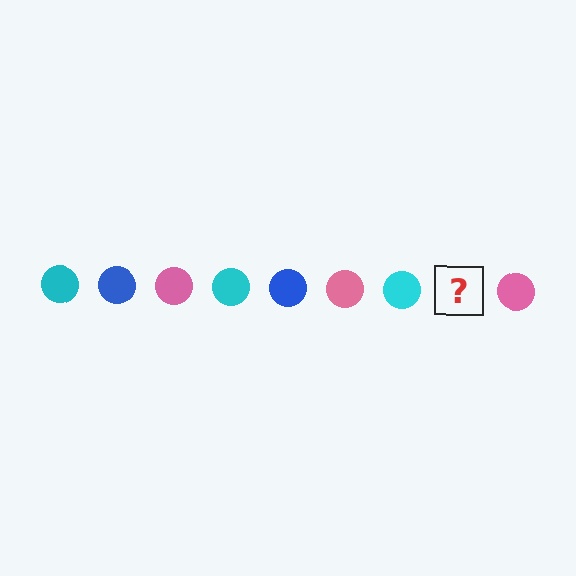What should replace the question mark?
The question mark should be replaced with a blue circle.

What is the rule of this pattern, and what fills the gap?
The rule is that the pattern cycles through cyan, blue, pink circles. The gap should be filled with a blue circle.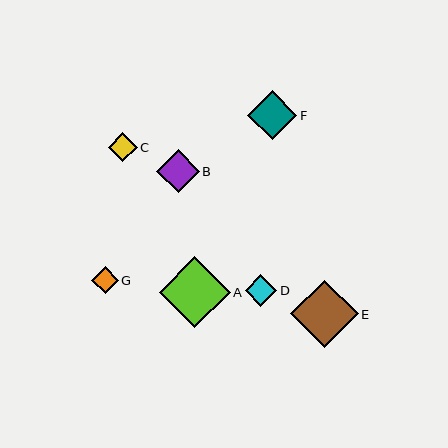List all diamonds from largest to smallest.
From largest to smallest: A, E, F, B, D, C, G.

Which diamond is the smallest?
Diamond G is the smallest with a size of approximately 27 pixels.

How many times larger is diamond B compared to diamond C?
Diamond B is approximately 1.5 times the size of diamond C.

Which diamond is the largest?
Diamond A is the largest with a size of approximately 70 pixels.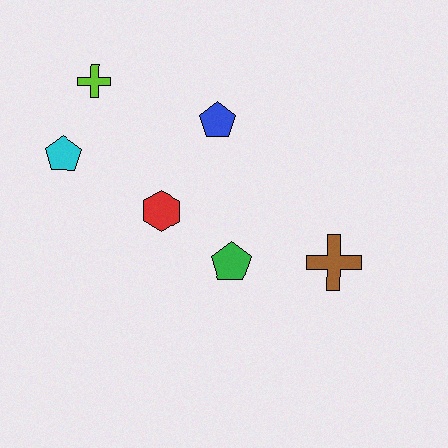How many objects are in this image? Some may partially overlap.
There are 6 objects.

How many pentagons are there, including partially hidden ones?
There are 3 pentagons.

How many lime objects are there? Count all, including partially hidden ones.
There is 1 lime object.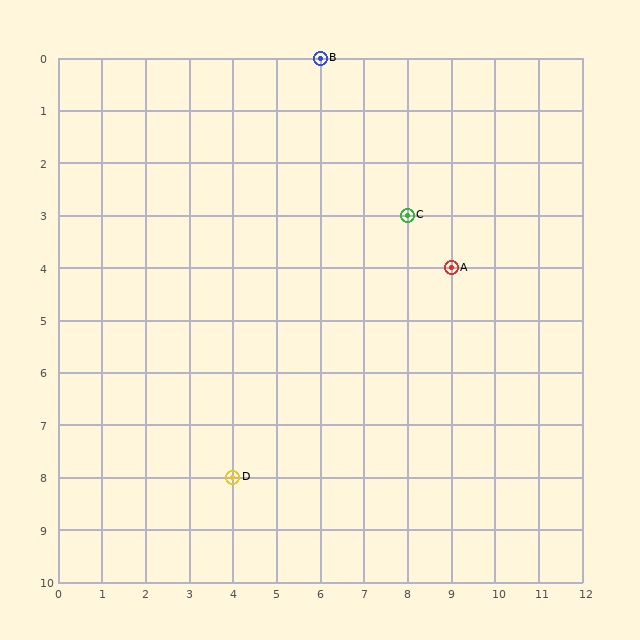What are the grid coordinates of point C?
Point C is at grid coordinates (8, 3).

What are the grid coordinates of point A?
Point A is at grid coordinates (9, 4).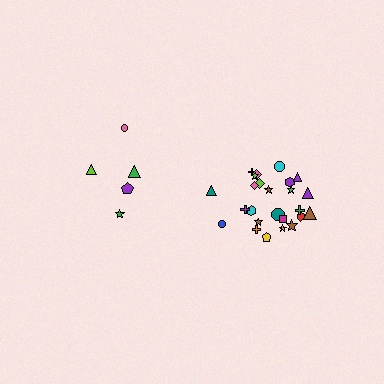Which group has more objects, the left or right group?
The right group.